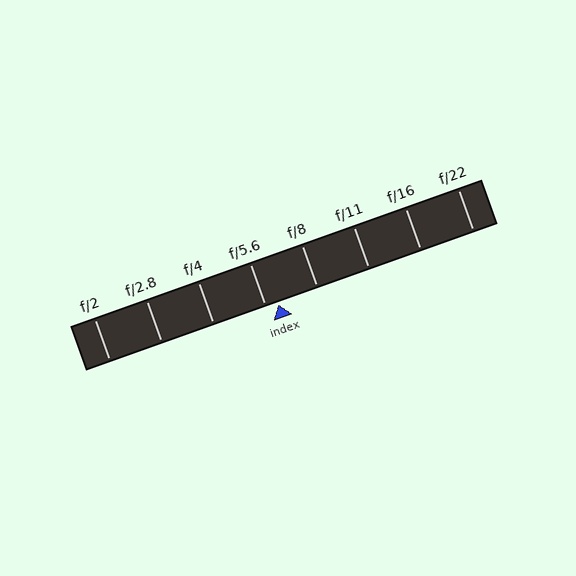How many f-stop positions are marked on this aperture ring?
There are 8 f-stop positions marked.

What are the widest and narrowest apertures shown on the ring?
The widest aperture shown is f/2 and the narrowest is f/22.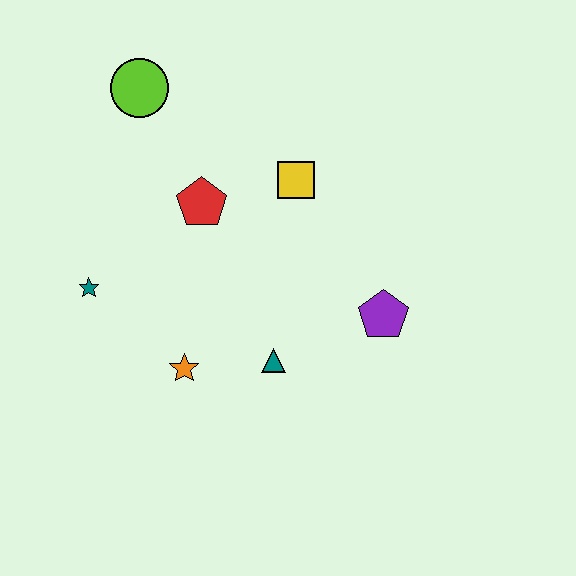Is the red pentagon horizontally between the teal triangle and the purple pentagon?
No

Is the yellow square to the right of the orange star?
Yes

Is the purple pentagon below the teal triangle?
No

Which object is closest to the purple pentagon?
The teal triangle is closest to the purple pentagon.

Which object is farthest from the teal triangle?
The lime circle is farthest from the teal triangle.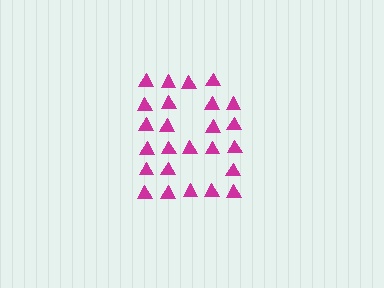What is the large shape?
The large shape is the letter B.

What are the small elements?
The small elements are triangles.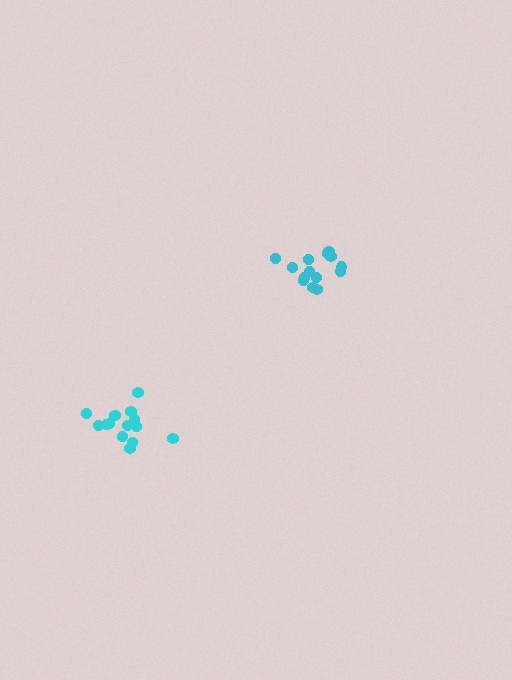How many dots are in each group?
Group 1: 14 dots, Group 2: 14 dots (28 total).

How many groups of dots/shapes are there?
There are 2 groups.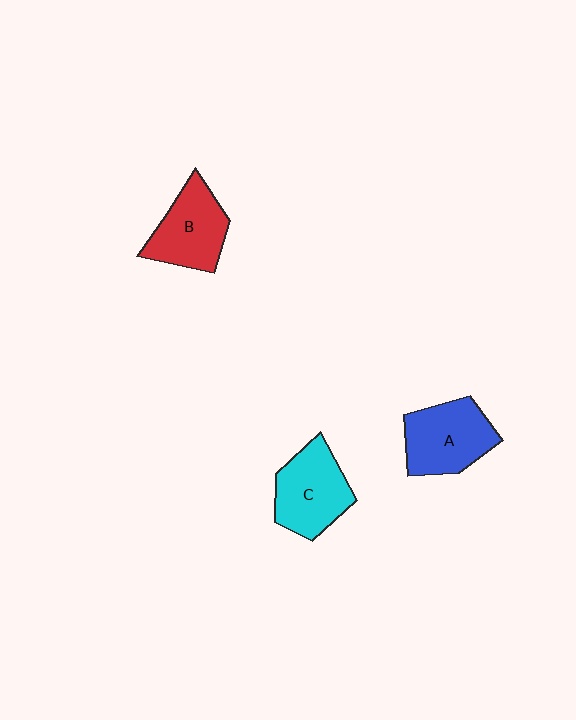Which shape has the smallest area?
Shape B (red).